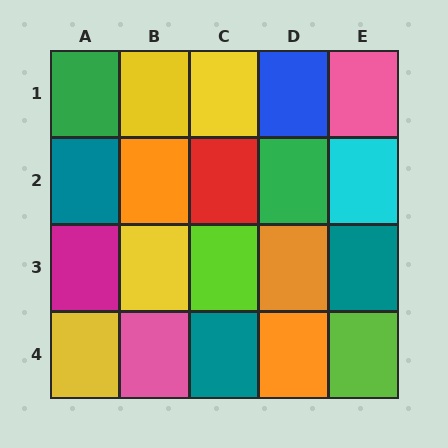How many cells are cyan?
1 cell is cyan.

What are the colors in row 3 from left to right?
Magenta, yellow, lime, orange, teal.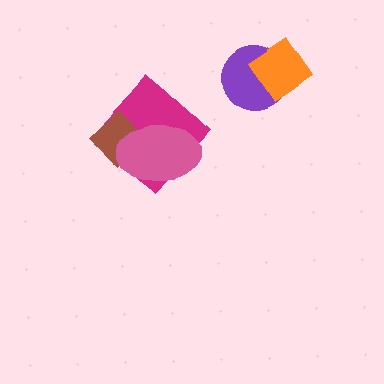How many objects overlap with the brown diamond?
2 objects overlap with the brown diamond.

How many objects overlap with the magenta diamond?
2 objects overlap with the magenta diamond.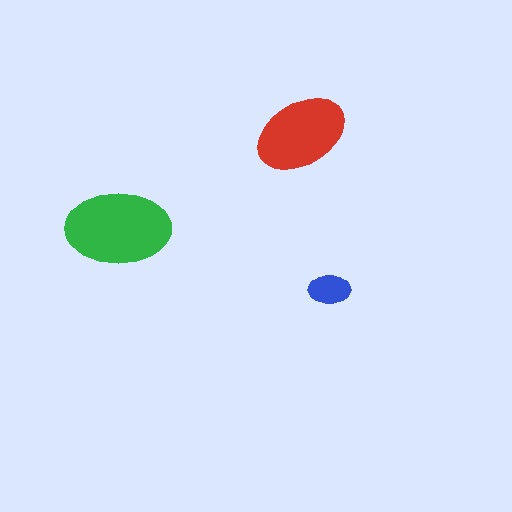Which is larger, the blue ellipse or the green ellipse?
The green one.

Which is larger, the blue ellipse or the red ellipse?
The red one.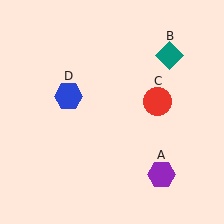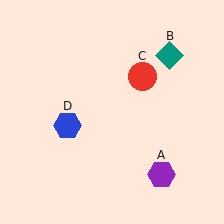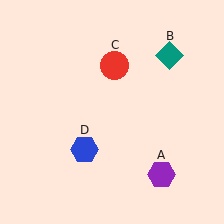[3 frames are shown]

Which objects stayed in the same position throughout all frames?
Purple hexagon (object A) and teal diamond (object B) remained stationary.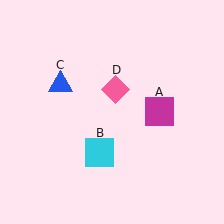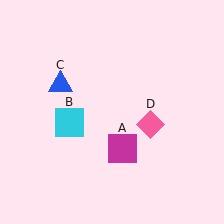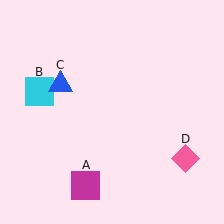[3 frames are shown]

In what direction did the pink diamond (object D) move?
The pink diamond (object D) moved down and to the right.